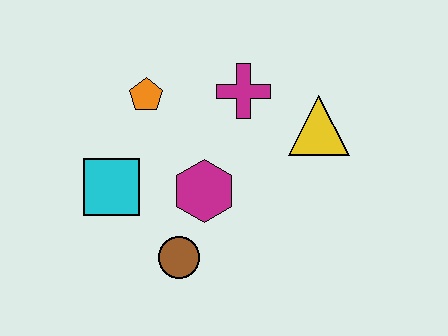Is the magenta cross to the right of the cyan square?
Yes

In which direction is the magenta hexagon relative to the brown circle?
The magenta hexagon is above the brown circle.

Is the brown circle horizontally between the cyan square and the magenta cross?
Yes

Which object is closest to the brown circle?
The magenta hexagon is closest to the brown circle.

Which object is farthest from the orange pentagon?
The yellow triangle is farthest from the orange pentagon.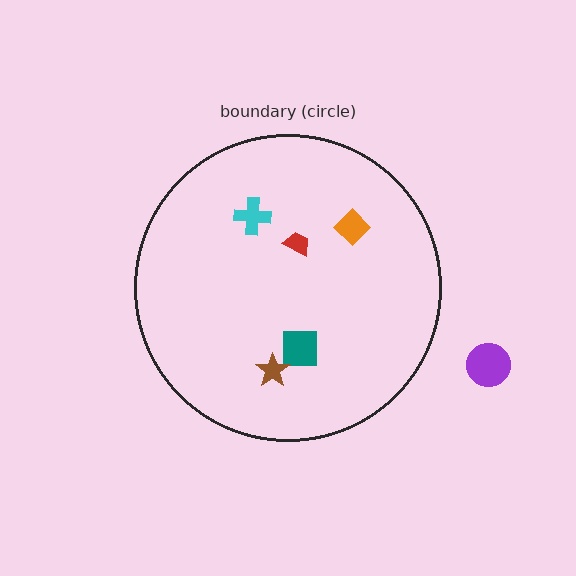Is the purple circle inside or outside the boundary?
Outside.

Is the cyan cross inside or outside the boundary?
Inside.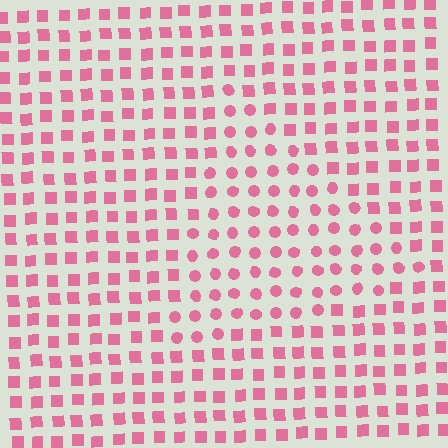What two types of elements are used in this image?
The image uses circles inside the triangle region and squares outside it.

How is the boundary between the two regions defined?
The boundary is defined by a change in element shape: circles inside vs. squares outside. All elements share the same color and spacing.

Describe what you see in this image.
The image is filled with small pink elements arranged in a uniform grid. A triangle-shaped region contains circles, while the surrounding area contains squares. The boundary is defined purely by the change in element shape.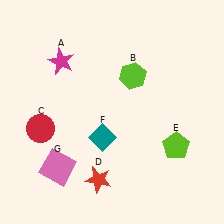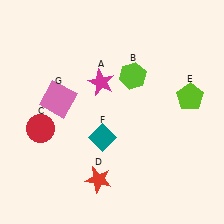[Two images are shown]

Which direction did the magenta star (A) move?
The magenta star (A) moved right.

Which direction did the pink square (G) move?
The pink square (G) moved up.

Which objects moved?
The objects that moved are: the magenta star (A), the lime pentagon (E), the pink square (G).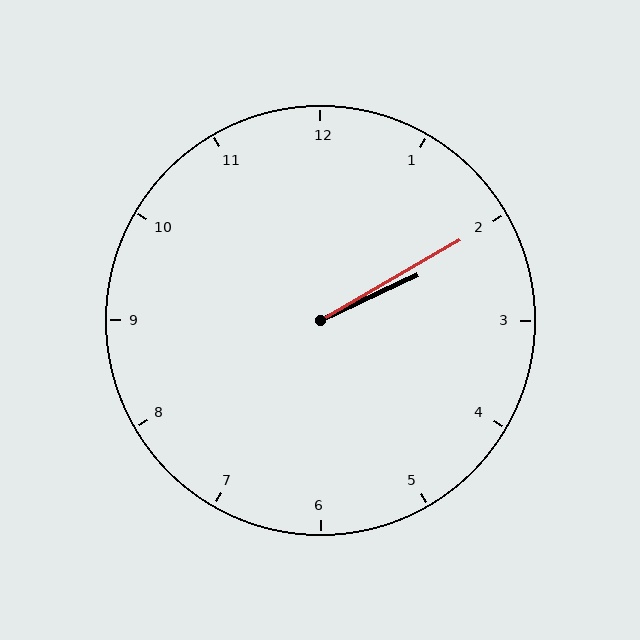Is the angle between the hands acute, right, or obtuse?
It is acute.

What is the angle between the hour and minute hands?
Approximately 5 degrees.